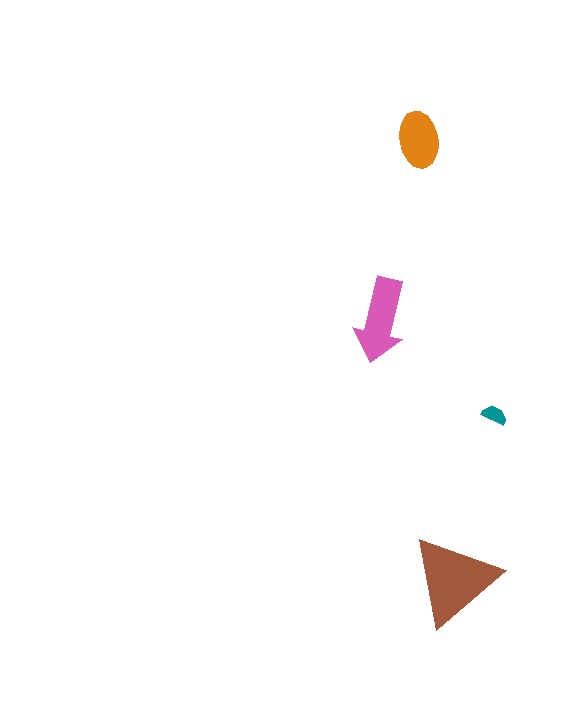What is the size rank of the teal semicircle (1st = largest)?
4th.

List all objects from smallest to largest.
The teal semicircle, the orange ellipse, the pink arrow, the brown triangle.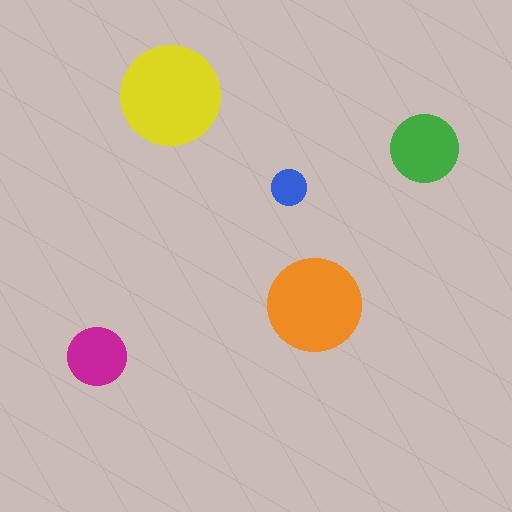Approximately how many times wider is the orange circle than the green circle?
About 1.5 times wider.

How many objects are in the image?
There are 5 objects in the image.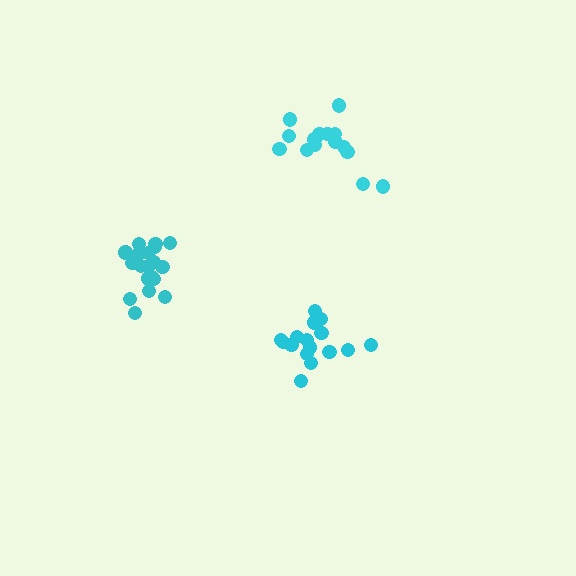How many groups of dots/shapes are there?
There are 3 groups.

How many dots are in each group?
Group 1: 15 dots, Group 2: 19 dots, Group 3: 16 dots (50 total).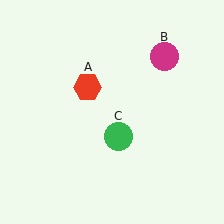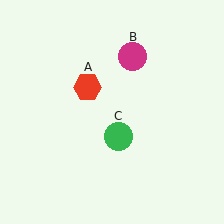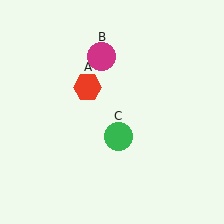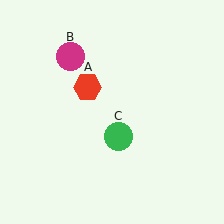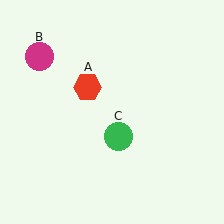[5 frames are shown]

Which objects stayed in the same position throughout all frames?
Red hexagon (object A) and green circle (object C) remained stationary.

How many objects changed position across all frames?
1 object changed position: magenta circle (object B).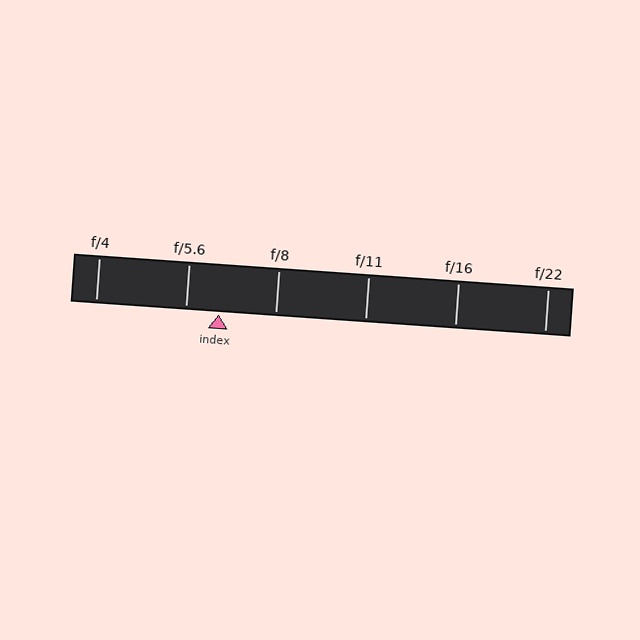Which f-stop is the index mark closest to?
The index mark is closest to f/5.6.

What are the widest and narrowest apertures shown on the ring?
The widest aperture shown is f/4 and the narrowest is f/22.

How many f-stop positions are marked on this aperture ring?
There are 6 f-stop positions marked.